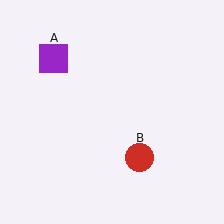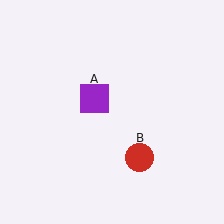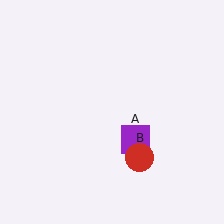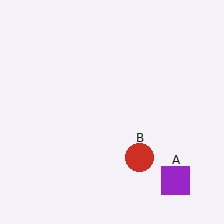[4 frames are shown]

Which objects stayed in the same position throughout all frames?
Red circle (object B) remained stationary.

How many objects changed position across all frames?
1 object changed position: purple square (object A).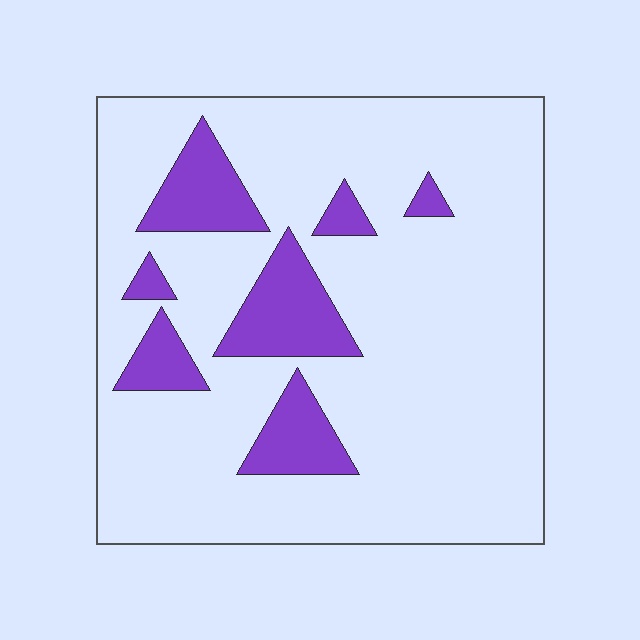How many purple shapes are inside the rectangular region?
7.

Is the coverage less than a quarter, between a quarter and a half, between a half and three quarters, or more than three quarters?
Less than a quarter.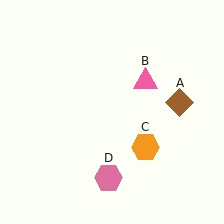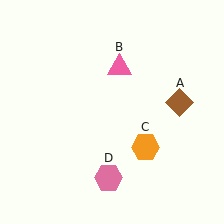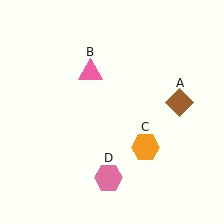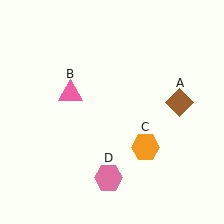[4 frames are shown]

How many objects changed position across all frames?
1 object changed position: pink triangle (object B).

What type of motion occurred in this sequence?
The pink triangle (object B) rotated counterclockwise around the center of the scene.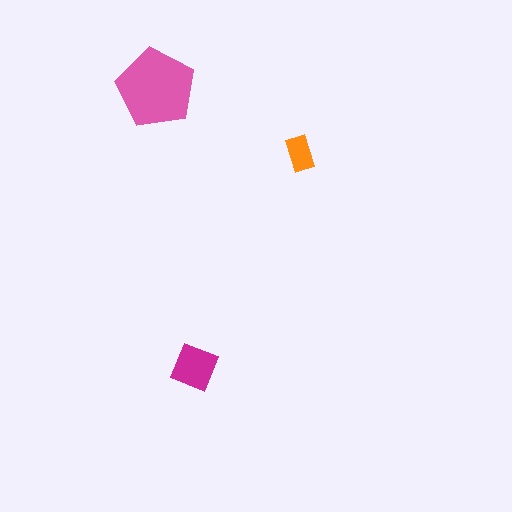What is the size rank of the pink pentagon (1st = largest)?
1st.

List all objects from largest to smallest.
The pink pentagon, the magenta diamond, the orange rectangle.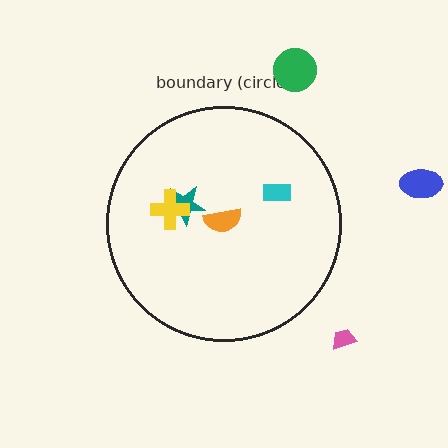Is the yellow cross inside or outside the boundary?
Inside.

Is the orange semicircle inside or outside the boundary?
Inside.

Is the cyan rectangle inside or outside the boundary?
Inside.